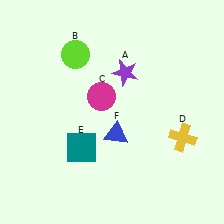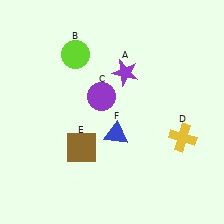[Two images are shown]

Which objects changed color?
C changed from magenta to purple. E changed from teal to brown.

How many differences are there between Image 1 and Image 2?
There are 2 differences between the two images.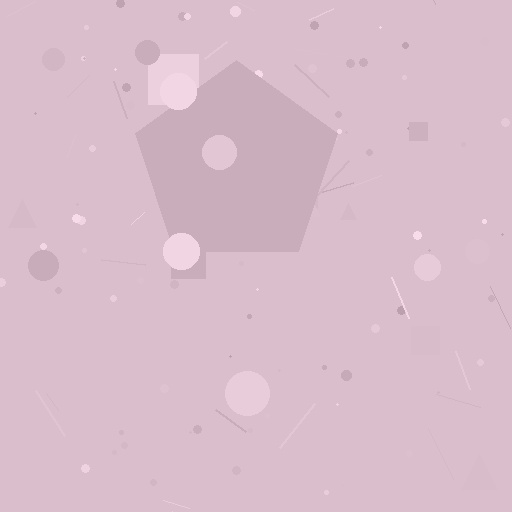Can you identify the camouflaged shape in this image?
The camouflaged shape is a pentagon.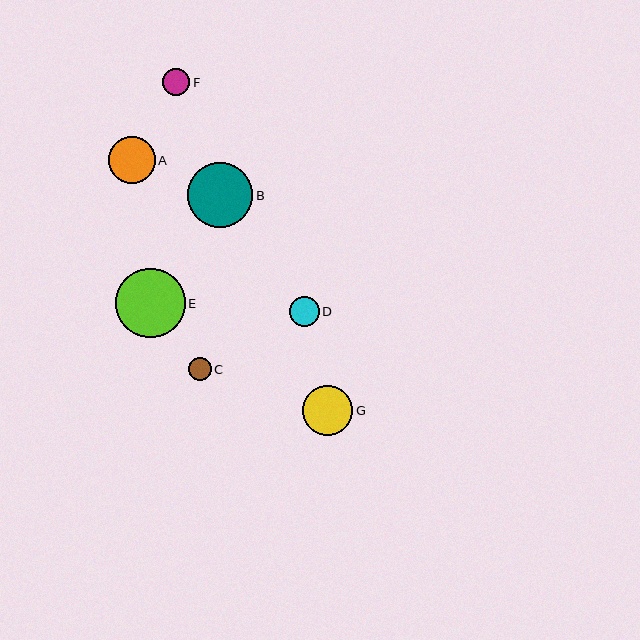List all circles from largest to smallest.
From largest to smallest: E, B, G, A, D, F, C.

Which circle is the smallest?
Circle C is the smallest with a size of approximately 22 pixels.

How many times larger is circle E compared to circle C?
Circle E is approximately 3.1 times the size of circle C.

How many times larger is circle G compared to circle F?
Circle G is approximately 1.8 times the size of circle F.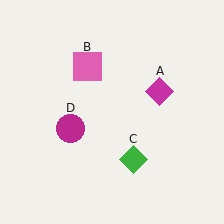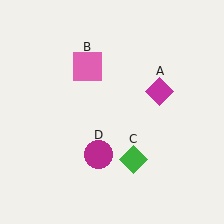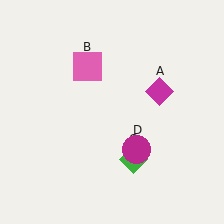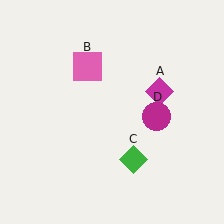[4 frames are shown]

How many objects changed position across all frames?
1 object changed position: magenta circle (object D).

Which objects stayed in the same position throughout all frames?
Magenta diamond (object A) and pink square (object B) and green diamond (object C) remained stationary.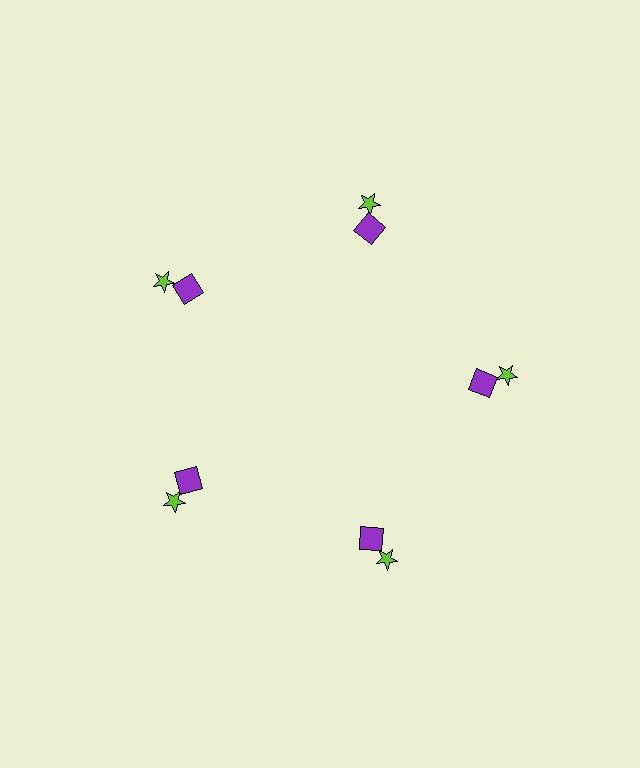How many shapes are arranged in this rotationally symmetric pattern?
There are 10 shapes, arranged in 5 groups of 2.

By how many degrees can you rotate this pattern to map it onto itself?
The pattern maps onto itself every 72 degrees of rotation.